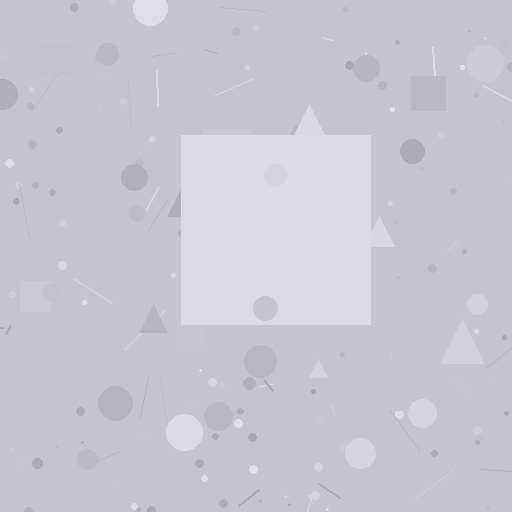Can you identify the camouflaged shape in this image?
The camouflaged shape is a square.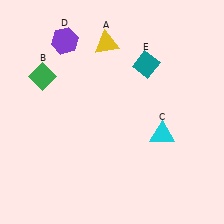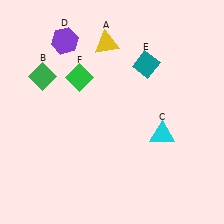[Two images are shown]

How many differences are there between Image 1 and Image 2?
There is 1 difference between the two images.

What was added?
A green diamond (F) was added in Image 2.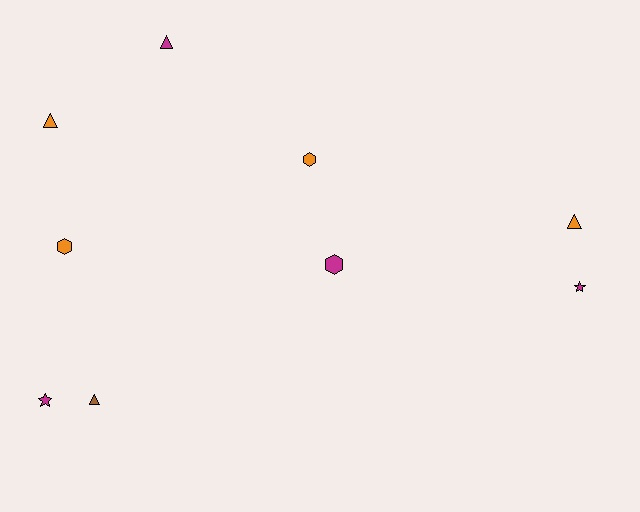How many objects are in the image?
There are 9 objects.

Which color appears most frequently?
Orange, with 4 objects.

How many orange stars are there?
There are no orange stars.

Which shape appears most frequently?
Triangle, with 4 objects.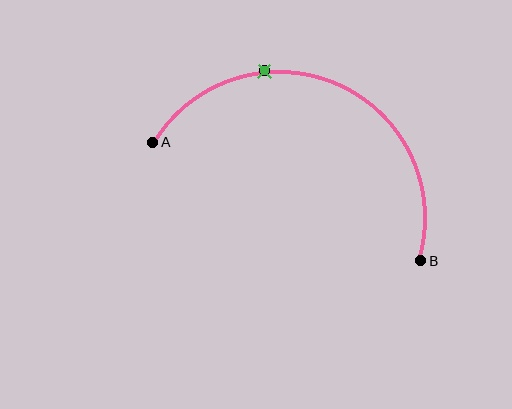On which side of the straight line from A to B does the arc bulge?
The arc bulges above the straight line connecting A and B.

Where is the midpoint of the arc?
The arc midpoint is the point on the curve farthest from the straight line joining A and B. It sits above that line.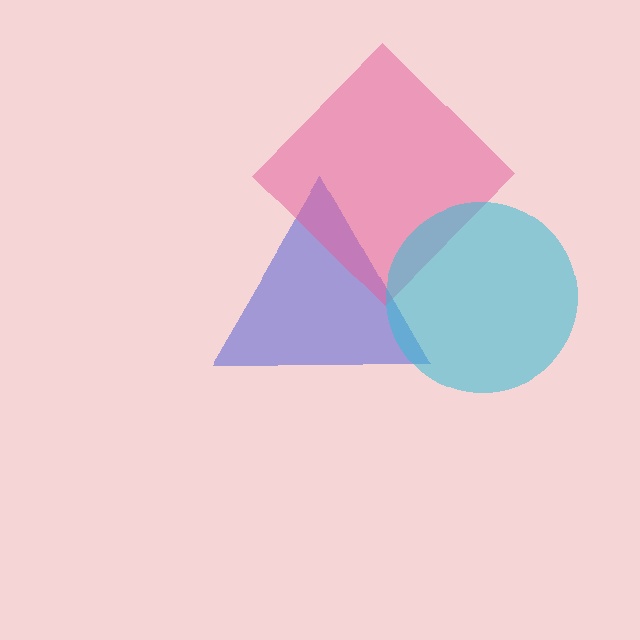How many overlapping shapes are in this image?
There are 3 overlapping shapes in the image.